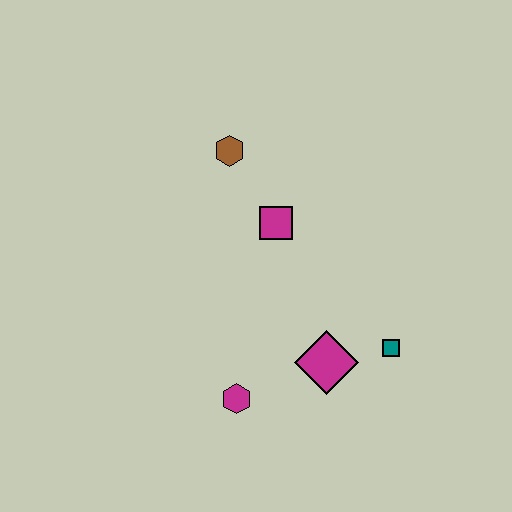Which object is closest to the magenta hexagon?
The magenta diamond is closest to the magenta hexagon.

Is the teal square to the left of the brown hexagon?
No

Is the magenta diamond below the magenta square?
Yes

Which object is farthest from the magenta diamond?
The brown hexagon is farthest from the magenta diamond.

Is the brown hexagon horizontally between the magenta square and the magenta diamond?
No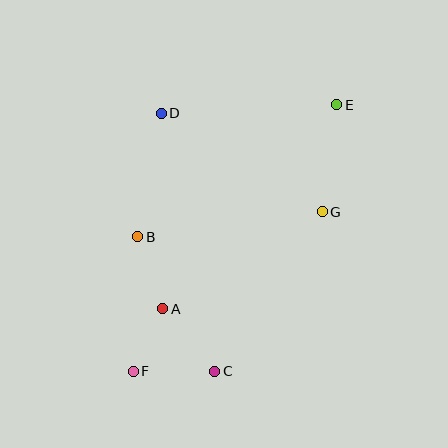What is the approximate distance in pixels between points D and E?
The distance between D and E is approximately 176 pixels.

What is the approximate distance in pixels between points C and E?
The distance between C and E is approximately 293 pixels.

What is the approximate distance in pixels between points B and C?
The distance between B and C is approximately 155 pixels.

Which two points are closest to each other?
Points A and F are closest to each other.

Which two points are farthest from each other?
Points E and F are farthest from each other.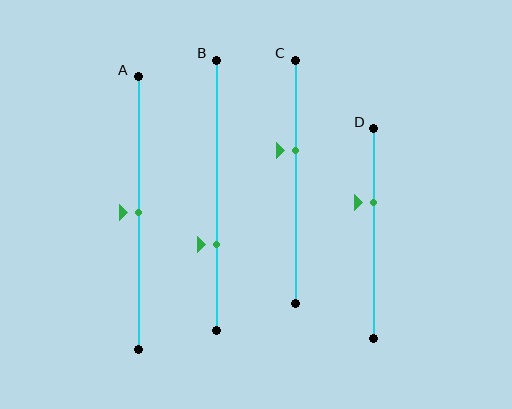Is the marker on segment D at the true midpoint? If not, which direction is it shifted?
No, the marker on segment D is shifted upward by about 15% of the segment length.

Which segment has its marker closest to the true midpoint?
Segment A has its marker closest to the true midpoint.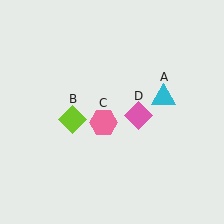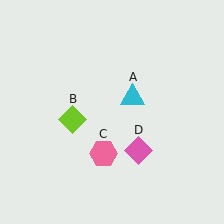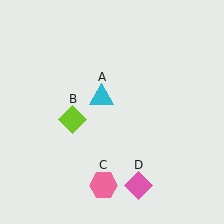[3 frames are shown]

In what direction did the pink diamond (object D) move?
The pink diamond (object D) moved down.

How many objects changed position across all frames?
3 objects changed position: cyan triangle (object A), pink hexagon (object C), pink diamond (object D).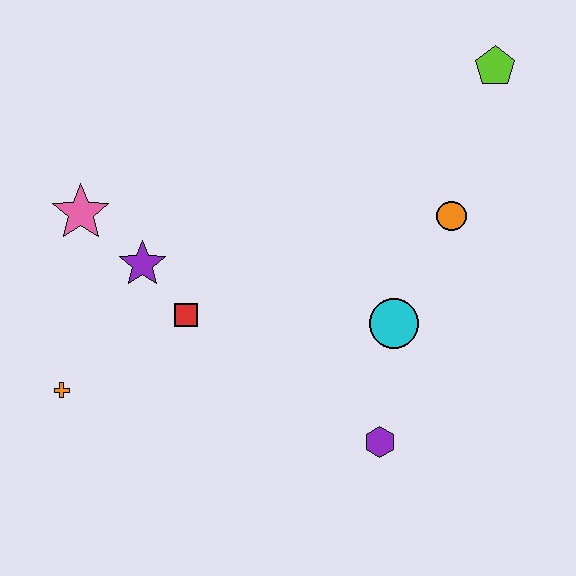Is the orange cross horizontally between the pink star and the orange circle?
No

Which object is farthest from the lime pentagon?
The orange cross is farthest from the lime pentagon.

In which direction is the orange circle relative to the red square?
The orange circle is to the right of the red square.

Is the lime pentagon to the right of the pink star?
Yes